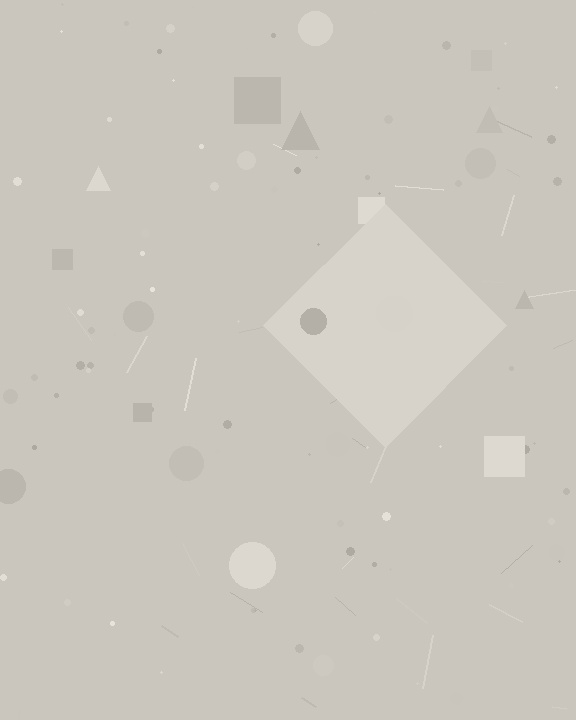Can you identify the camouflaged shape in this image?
The camouflaged shape is a diamond.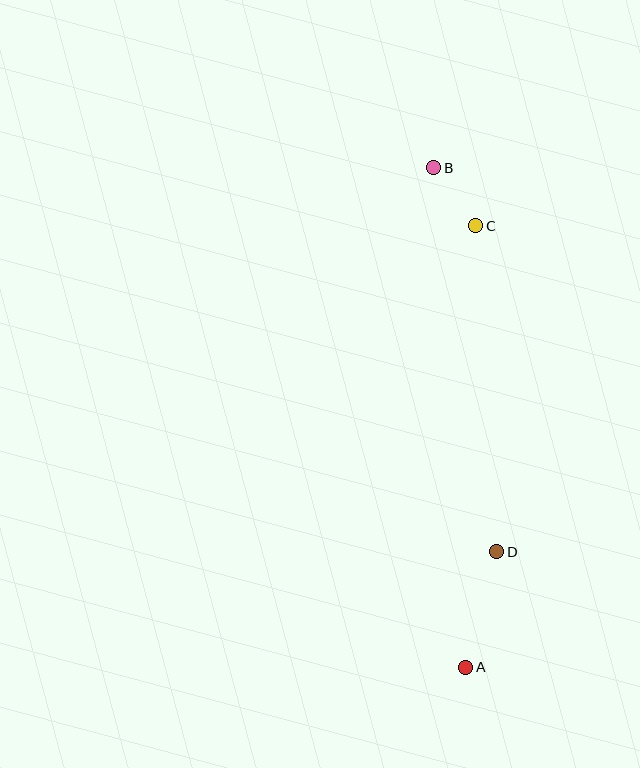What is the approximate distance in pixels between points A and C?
The distance between A and C is approximately 442 pixels.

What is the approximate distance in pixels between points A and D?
The distance between A and D is approximately 119 pixels.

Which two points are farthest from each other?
Points A and B are farthest from each other.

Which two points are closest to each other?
Points B and C are closest to each other.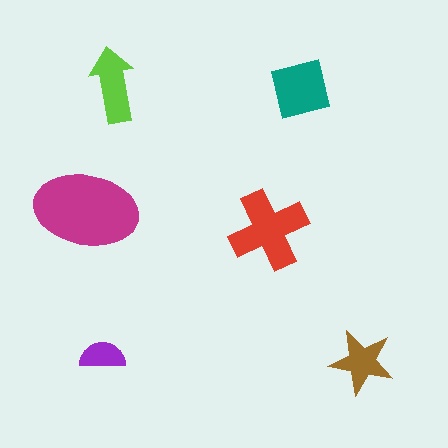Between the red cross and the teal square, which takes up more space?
The red cross.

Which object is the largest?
The magenta ellipse.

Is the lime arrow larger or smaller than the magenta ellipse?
Smaller.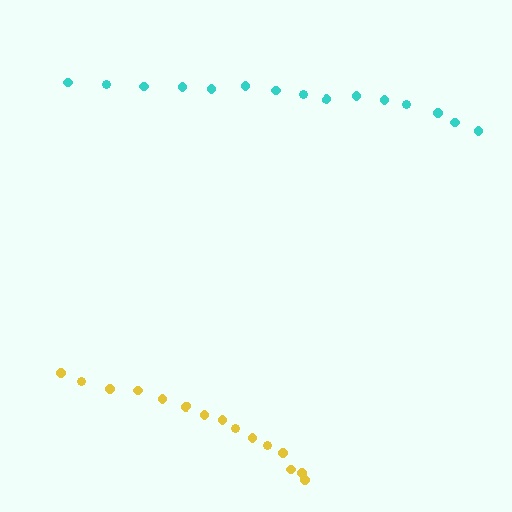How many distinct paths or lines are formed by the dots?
There are 2 distinct paths.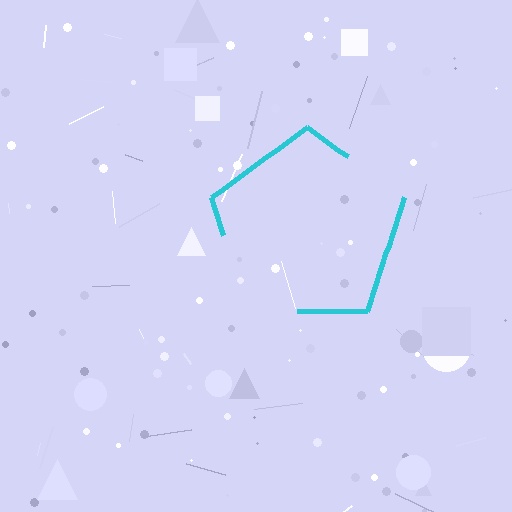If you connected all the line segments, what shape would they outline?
They would outline a pentagon.